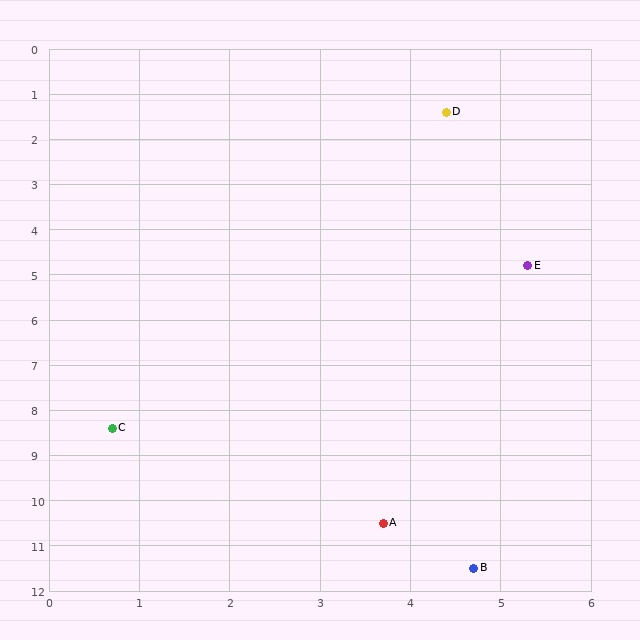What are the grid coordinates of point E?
Point E is at approximately (5.3, 4.8).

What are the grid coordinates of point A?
Point A is at approximately (3.7, 10.5).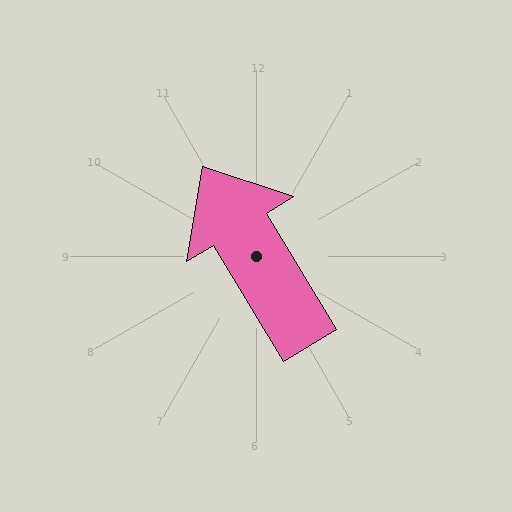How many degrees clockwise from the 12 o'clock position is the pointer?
Approximately 329 degrees.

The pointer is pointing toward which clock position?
Roughly 11 o'clock.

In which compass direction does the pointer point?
Northwest.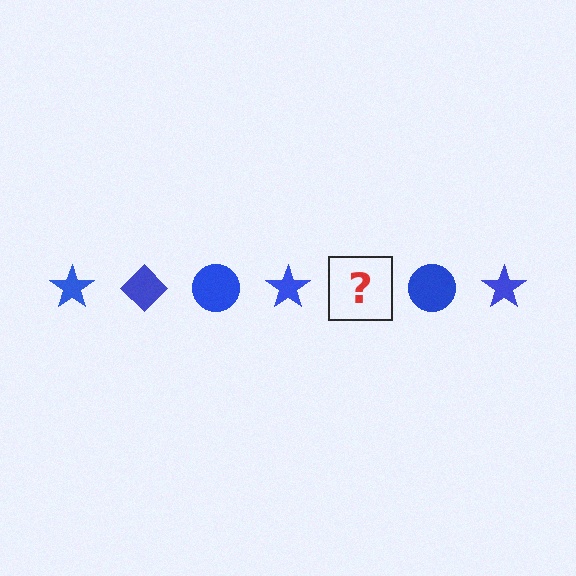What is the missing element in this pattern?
The missing element is a blue diamond.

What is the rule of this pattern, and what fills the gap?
The rule is that the pattern cycles through star, diamond, circle shapes in blue. The gap should be filled with a blue diamond.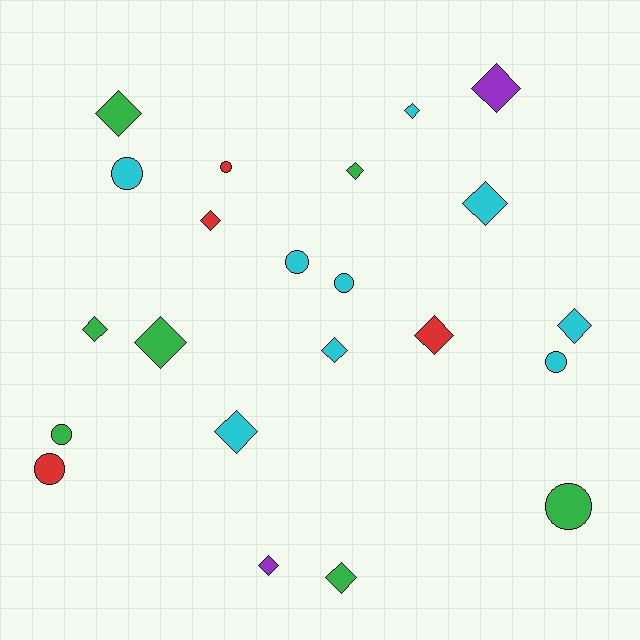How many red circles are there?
There are 2 red circles.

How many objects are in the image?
There are 22 objects.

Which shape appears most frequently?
Diamond, with 14 objects.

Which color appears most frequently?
Cyan, with 9 objects.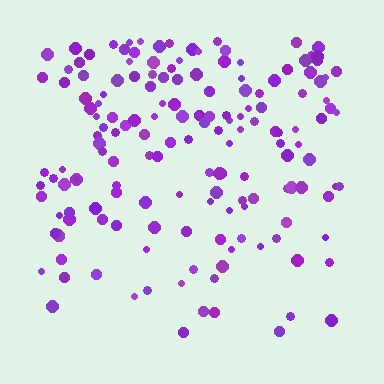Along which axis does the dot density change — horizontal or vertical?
Vertical.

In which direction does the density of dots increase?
From bottom to top, with the top side densest.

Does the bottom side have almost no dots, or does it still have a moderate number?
Still a moderate number, just noticeably fewer than the top.